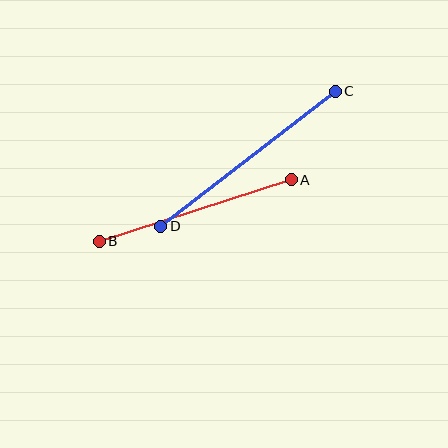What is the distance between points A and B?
The distance is approximately 201 pixels.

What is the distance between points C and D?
The distance is approximately 221 pixels.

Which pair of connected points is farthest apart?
Points C and D are farthest apart.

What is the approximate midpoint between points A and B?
The midpoint is at approximately (195, 211) pixels.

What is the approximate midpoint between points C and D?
The midpoint is at approximately (248, 159) pixels.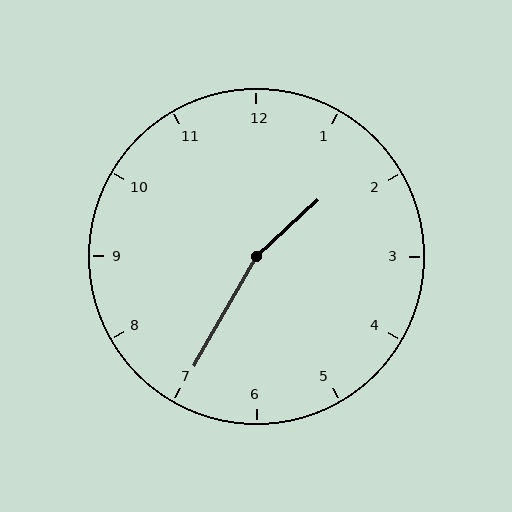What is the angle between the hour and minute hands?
Approximately 162 degrees.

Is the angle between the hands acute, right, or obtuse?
It is obtuse.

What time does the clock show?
1:35.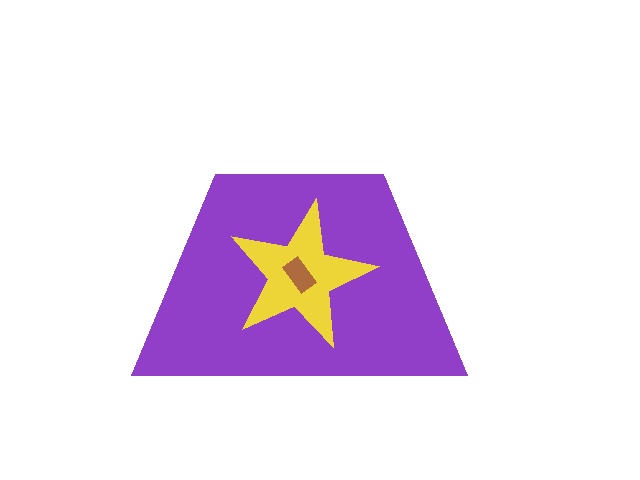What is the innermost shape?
The brown rectangle.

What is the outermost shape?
The purple trapezoid.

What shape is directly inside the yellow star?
The brown rectangle.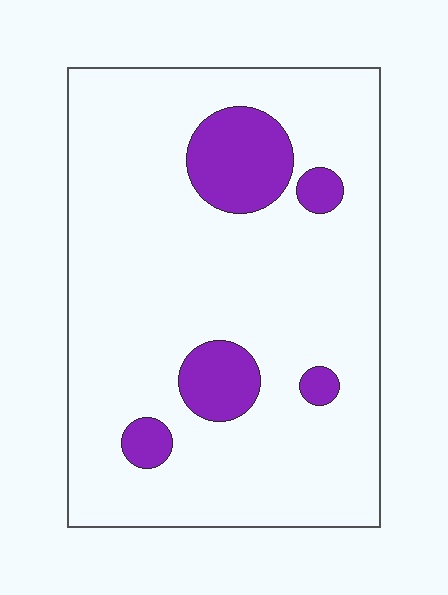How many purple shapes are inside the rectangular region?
5.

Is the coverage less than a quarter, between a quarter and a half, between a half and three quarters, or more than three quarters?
Less than a quarter.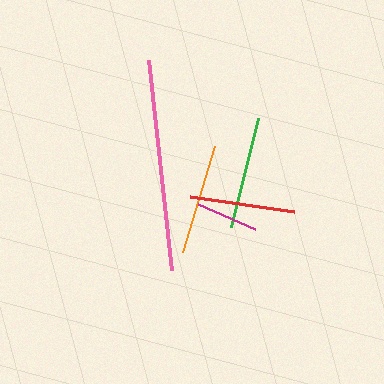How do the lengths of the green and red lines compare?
The green and red lines are approximately the same length.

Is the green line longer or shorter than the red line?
The green line is longer than the red line.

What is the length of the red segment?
The red segment is approximately 105 pixels long.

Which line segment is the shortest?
The magenta line is the shortest at approximately 62 pixels.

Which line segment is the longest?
The pink line is the longest at approximately 211 pixels.